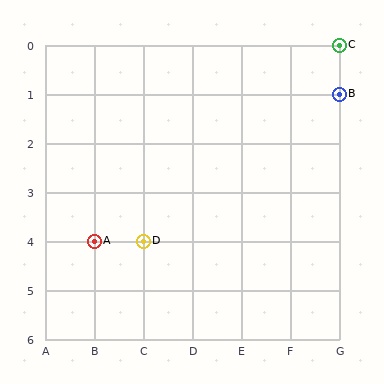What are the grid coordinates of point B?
Point B is at grid coordinates (G, 1).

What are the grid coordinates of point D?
Point D is at grid coordinates (C, 4).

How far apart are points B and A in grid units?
Points B and A are 5 columns and 3 rows apart (about 5.8 grid units diagonally).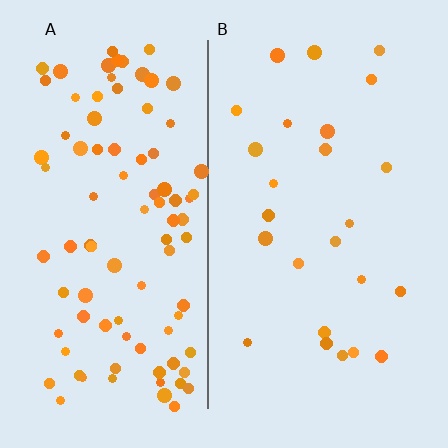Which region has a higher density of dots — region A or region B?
A (the left).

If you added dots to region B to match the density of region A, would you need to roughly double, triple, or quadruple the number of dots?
Approximately quadruple.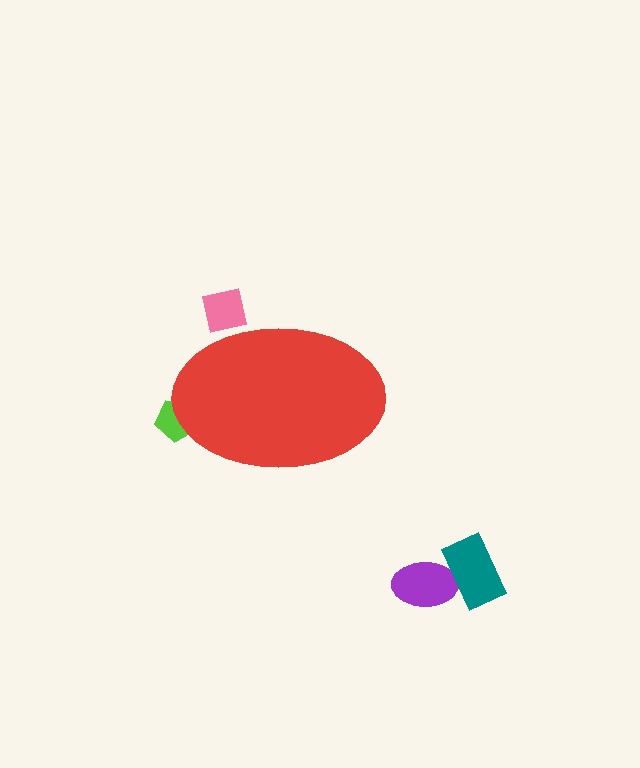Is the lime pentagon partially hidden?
Yes, the lime pentagon is partially hidden behind the red ellipse.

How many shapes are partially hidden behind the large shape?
2 shapes are partially hidden.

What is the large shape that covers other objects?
A red ellipse.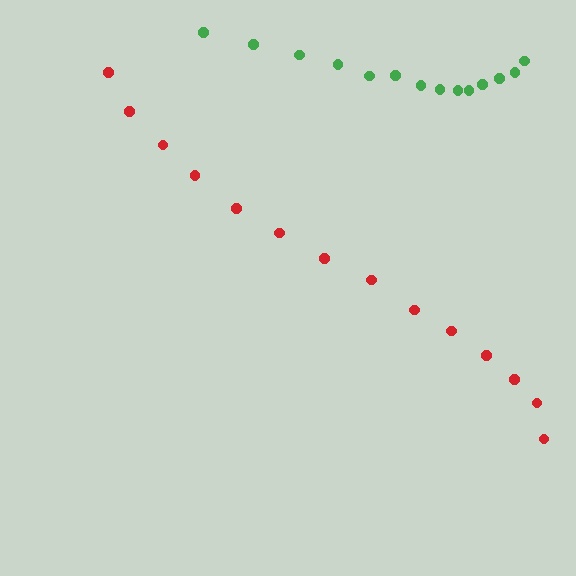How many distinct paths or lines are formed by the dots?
There are 2 distinct paths.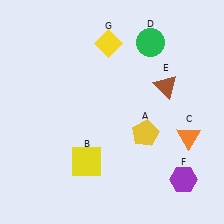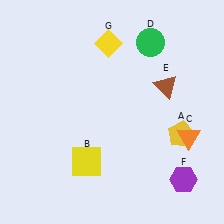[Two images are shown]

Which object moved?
The yellow pentagon (A) moved right.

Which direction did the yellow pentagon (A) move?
The yellow pentagon (A) moved right.